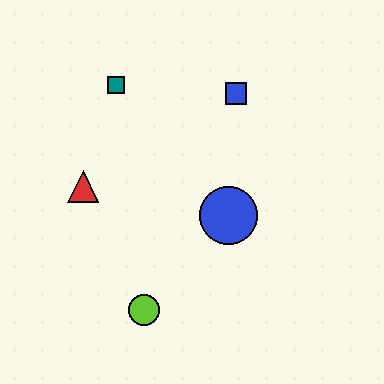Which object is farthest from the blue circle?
The teal square is farthest from the blue circle.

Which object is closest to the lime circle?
The blue circle is closest to the lime circle.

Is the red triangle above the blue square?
No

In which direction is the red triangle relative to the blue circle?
The red triangle is to the left of the blue circle.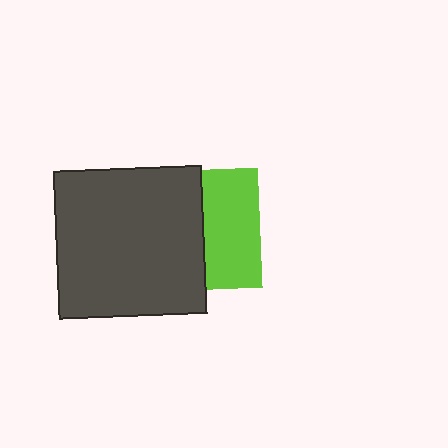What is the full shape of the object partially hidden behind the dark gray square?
The partially hidden object is a lime square.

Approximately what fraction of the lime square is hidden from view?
Roughly 53% of the lime square is hidden behind the dark gray square.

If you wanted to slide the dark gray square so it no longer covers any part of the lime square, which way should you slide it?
Slide it left — that is the most direct way to separate the two shapes.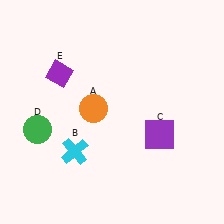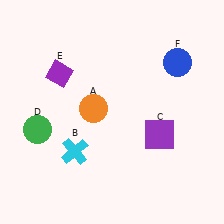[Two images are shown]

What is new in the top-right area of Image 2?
A blue circle (F) was added in the top-right area of Image 2.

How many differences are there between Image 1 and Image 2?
There is 1 difference between the two images.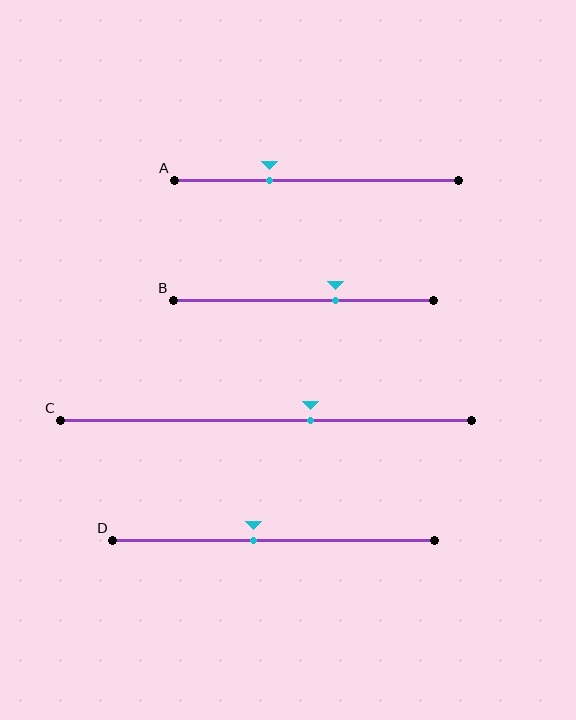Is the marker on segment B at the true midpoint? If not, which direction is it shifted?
No, the marker on segment B is shifted to the right by about 12% of the segment length.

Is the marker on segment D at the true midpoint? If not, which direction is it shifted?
No, the marker on segment D is shifted to the left by about 6% of the segment length.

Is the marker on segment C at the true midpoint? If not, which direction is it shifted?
No, the marker on segment C is shifted to the right by about 11% of the segment length.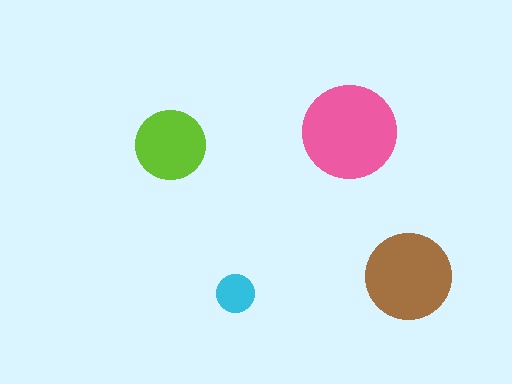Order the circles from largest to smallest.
the pink one, the brown one, the lime one, the cyan one.